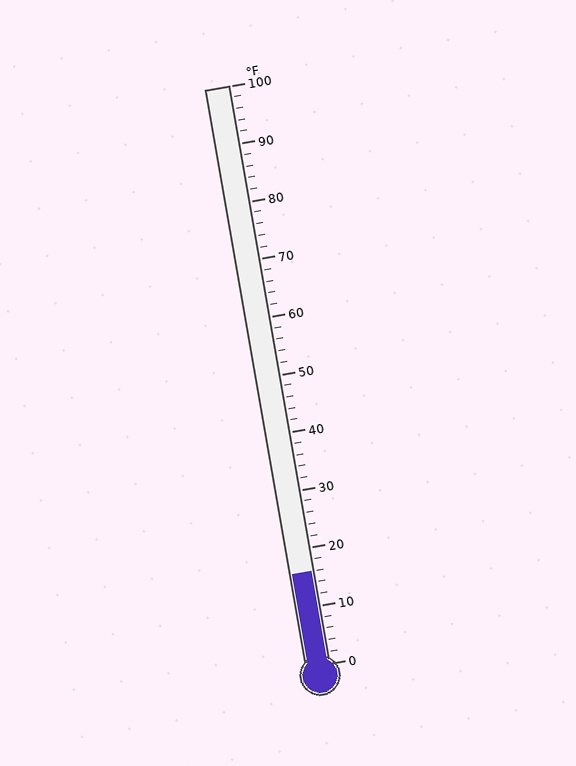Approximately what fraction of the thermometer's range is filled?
The thermometer is filled to approximately 15% of its range.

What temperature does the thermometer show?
The thermometer shows approximately 16°F.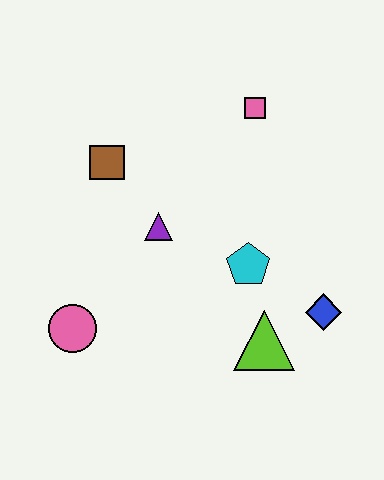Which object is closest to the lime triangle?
The blue diamond is closest to the lime triangle.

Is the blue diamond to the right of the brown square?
Yes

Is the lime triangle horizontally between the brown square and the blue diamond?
Yes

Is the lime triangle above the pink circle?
No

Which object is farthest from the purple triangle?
The blue diamond is farthest from the purple triangle.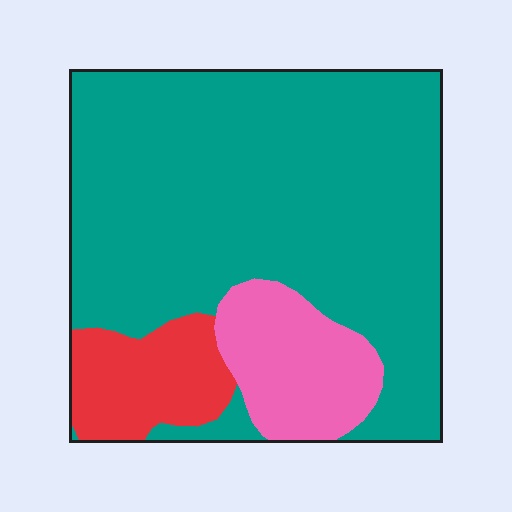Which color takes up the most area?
Teal, at roughly 75%.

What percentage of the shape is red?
Red takes up less than a quarter of the shape.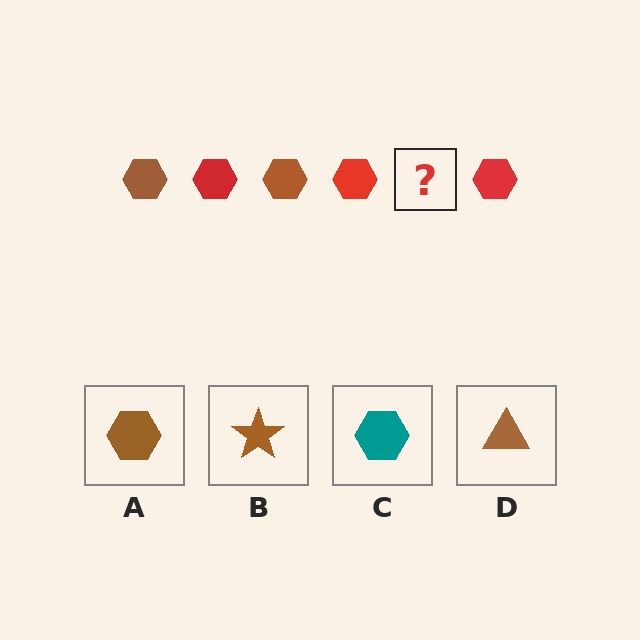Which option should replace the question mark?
Option A.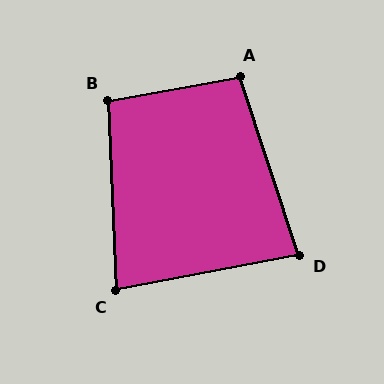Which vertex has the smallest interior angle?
C, at approximately 82 degrees.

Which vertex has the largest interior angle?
A, at approximately 98 degrees.